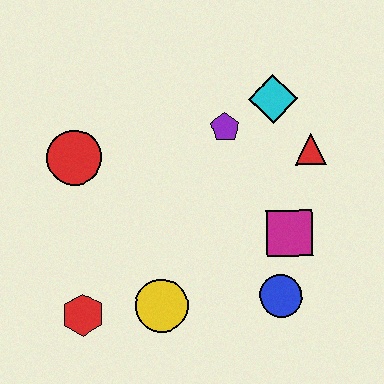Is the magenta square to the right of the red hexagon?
Yes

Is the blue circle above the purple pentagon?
No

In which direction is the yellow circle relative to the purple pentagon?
The yellow circle is below the purple pentagon.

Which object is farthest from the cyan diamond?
The red hexagon is farthest from the cyan diamond.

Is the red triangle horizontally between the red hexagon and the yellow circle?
No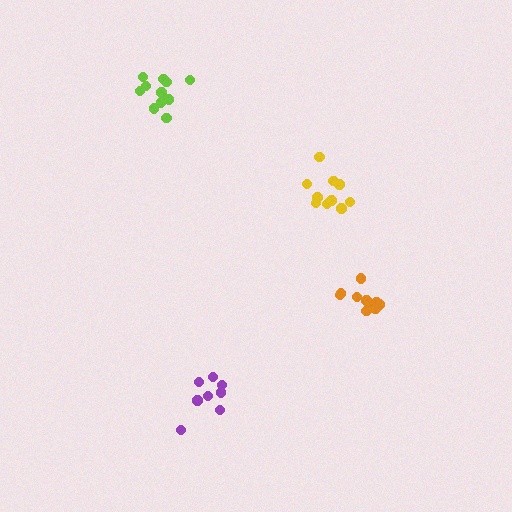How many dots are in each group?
Group 1: 8 dots, Group 2: 10 dots, Group 3: 12 dots, Group 4: 10 dots (40 total).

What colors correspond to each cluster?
The clusters are colored: purple, orange, lime, yellow.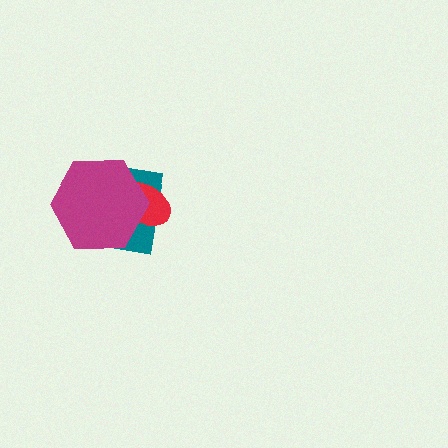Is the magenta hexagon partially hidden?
No, no other shape covers it.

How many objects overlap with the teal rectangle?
2 objects overlap with the teal rectangle.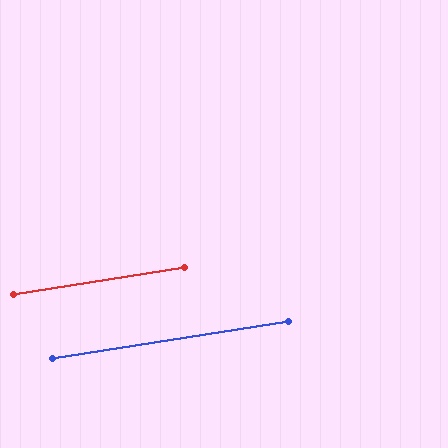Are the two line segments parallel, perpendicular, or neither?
Parallel — their directions differ by only 0.1°.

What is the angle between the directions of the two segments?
Approximately 0 degrees.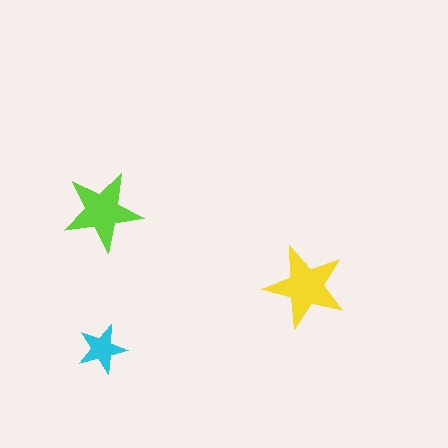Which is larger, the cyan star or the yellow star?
The yellow one.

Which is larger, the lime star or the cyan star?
The lime one.